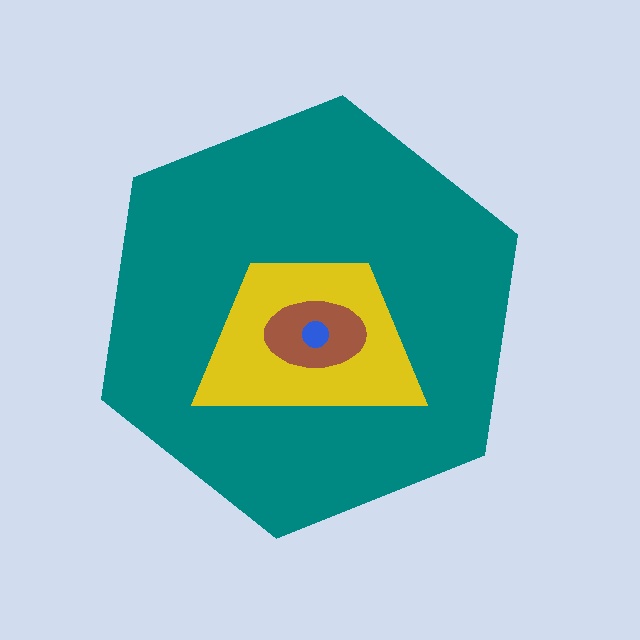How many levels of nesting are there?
4.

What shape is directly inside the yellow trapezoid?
The brown ellipse.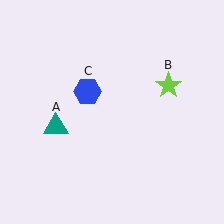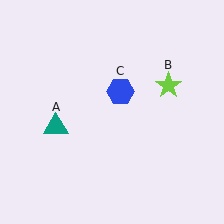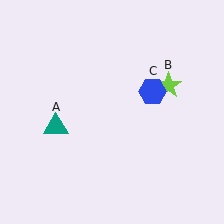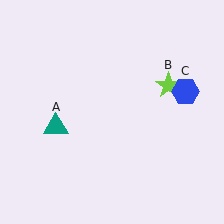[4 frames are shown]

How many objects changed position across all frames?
1 object changed position: blue hexagon (object C).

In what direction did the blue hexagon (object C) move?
The blue hexagon (object C) moved right.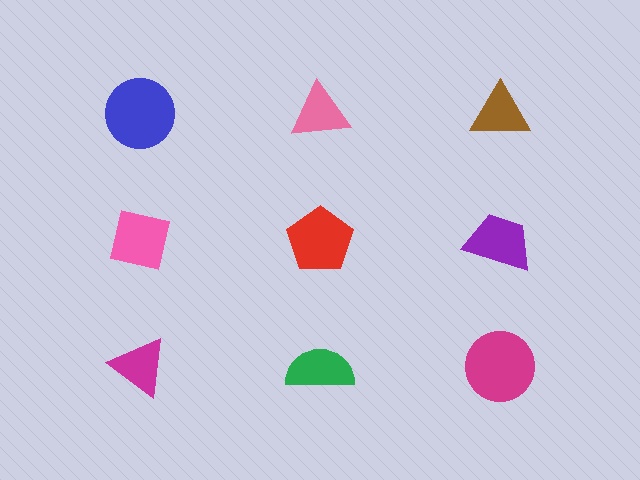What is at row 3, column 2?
A green semicircle.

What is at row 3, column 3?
A magenta circle.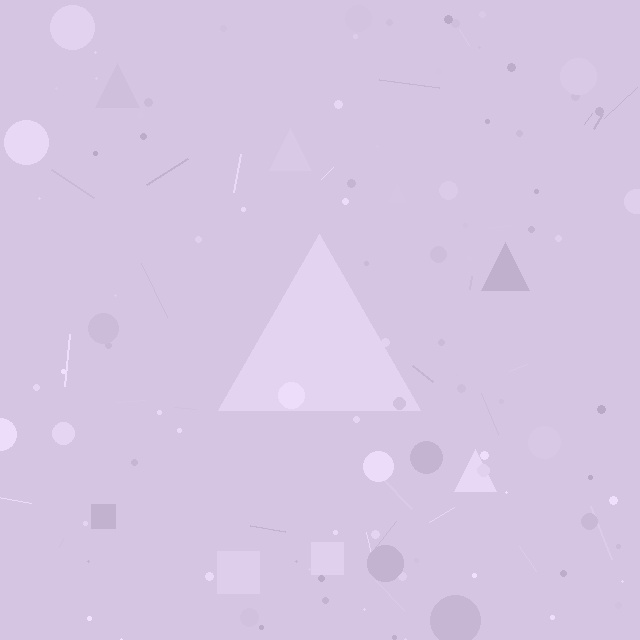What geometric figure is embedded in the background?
A triangle is embedded in the background.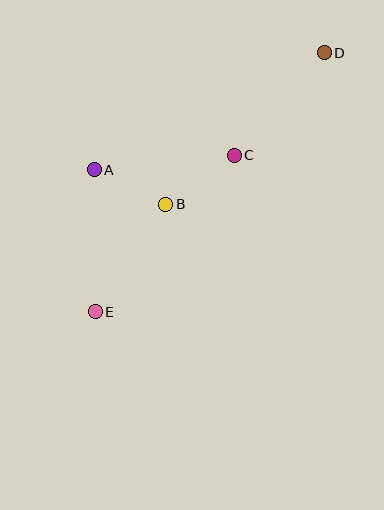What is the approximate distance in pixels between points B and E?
The distance between B and E is approximately 129 pixels.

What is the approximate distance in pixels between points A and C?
The distance between A and C is approximately 141 pixels.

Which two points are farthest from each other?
Points D and E are farthest from each other.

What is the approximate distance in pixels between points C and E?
The distance between C and E is approximately 209 pixels.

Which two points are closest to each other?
Points A and B are closest to each other.